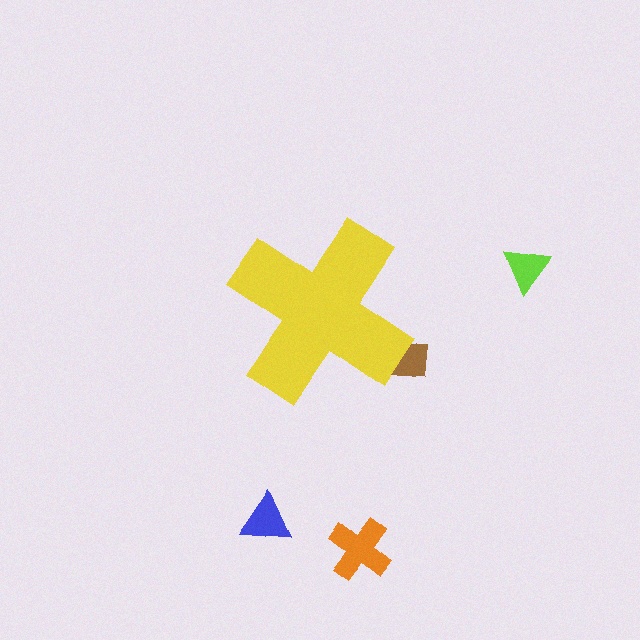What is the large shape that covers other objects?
A yellow cross.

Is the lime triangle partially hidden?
No, the lime triangle is fully visible.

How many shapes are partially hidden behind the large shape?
1 shape is partially hidden.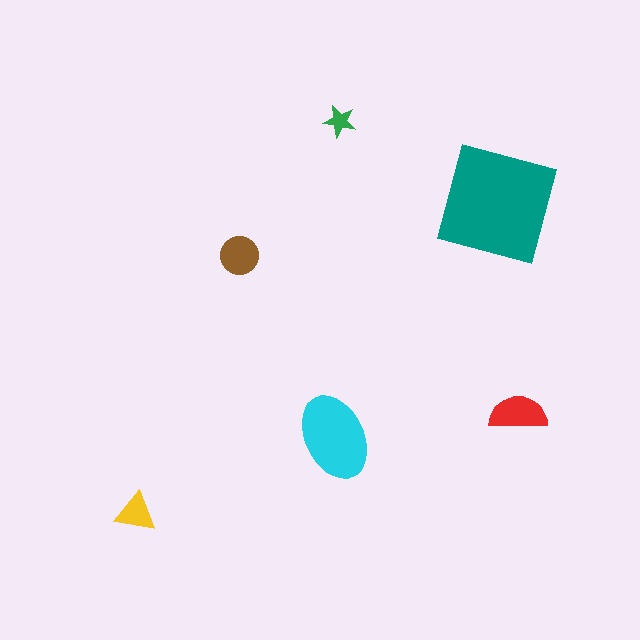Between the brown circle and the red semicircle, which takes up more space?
The red semicircle.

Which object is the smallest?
The green star.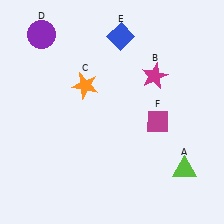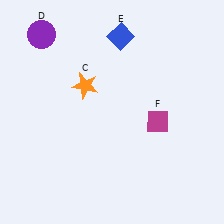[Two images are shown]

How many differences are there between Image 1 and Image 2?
There are 2 differences between the two images.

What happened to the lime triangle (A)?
The lime triangle (A) was removed in Image 2. It was in the bottom-right area of Image 1.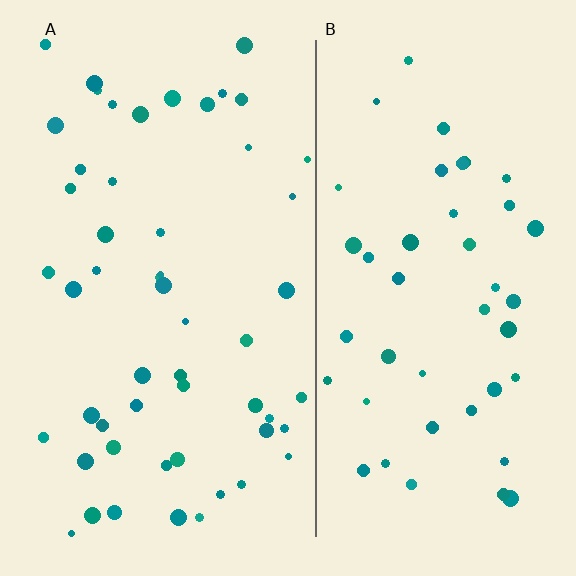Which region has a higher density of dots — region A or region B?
A (the left).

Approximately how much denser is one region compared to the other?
Approximately 1.2× — region A over region B.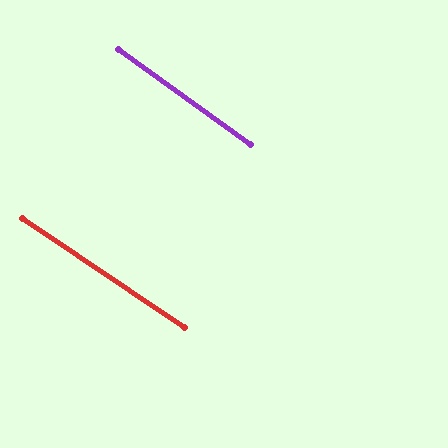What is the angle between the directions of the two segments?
Approximately 2 degrees.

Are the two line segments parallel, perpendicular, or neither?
Parallel — their directions differ by only 1.9°.